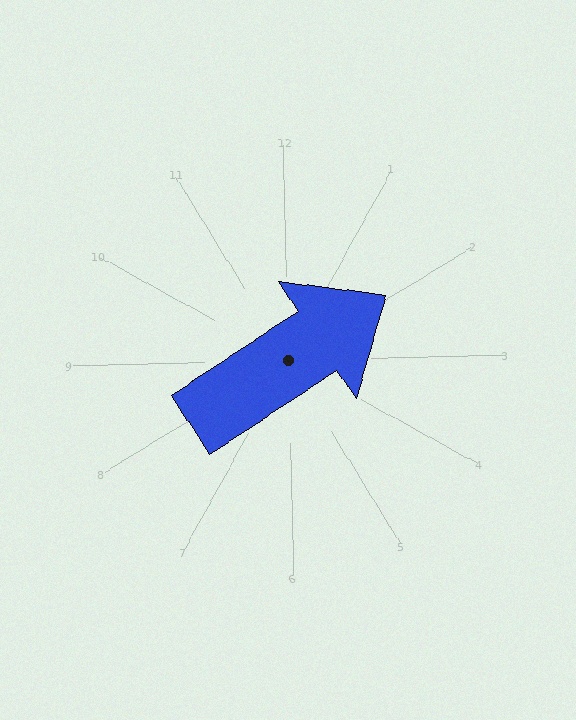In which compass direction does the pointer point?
Northeast.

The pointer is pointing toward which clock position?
Roughly 2 o'clock.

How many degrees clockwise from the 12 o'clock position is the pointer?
Approximately 58 degrees.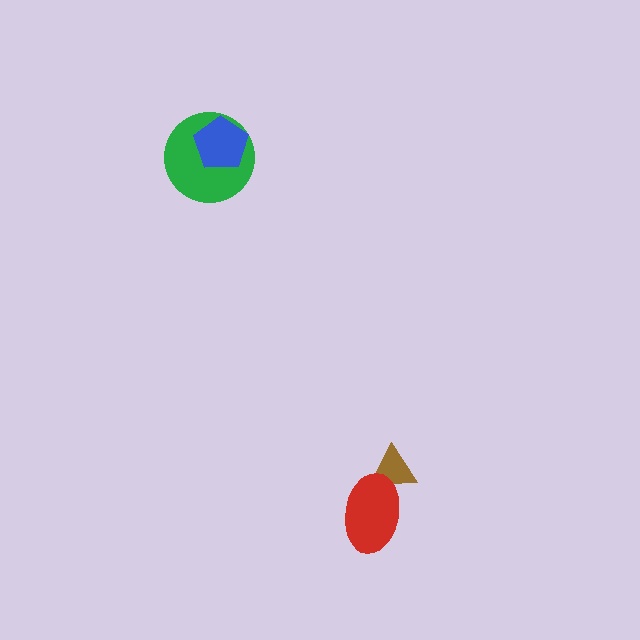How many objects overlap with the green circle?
1 object overlaps with the green circle.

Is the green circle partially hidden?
Yes, it is partially covered by another shape.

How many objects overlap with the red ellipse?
1 object overlaps with the red ellipse.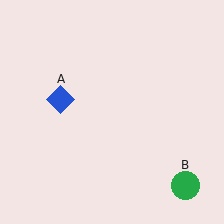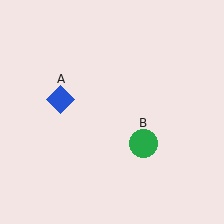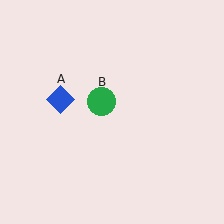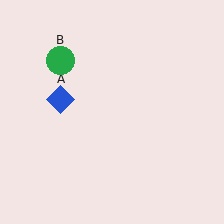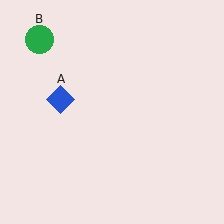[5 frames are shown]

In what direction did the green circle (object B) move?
The green circle (object B) moved up and to the left.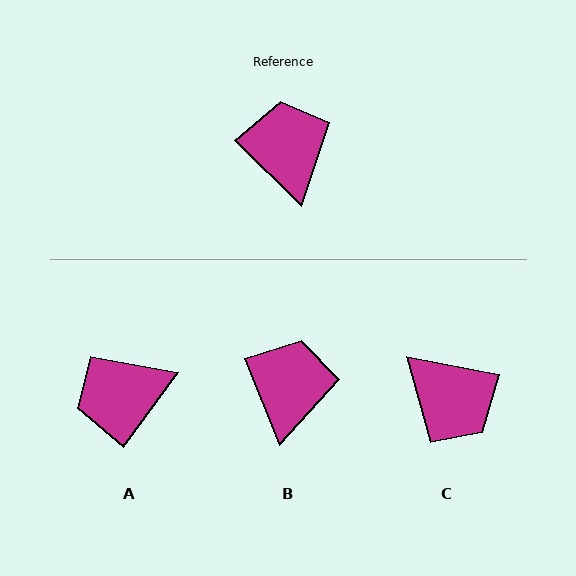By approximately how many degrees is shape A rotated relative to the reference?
Approximately 98 degrees counter-clockwise.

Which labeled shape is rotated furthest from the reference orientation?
C, about 146 degrees away.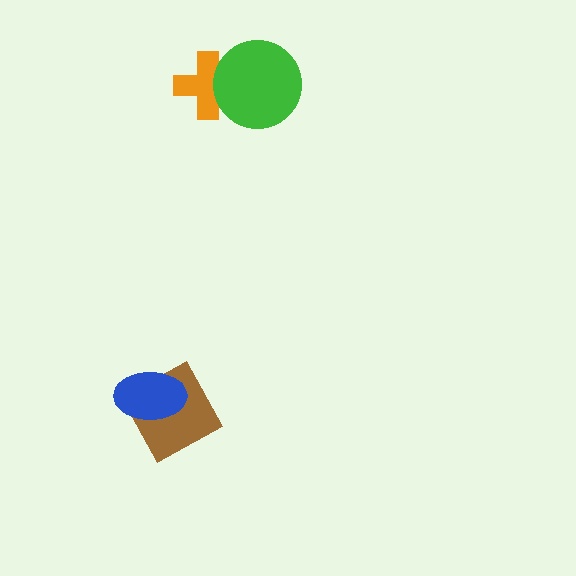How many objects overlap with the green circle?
1 object overlaps with the green circle.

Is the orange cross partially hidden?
Yes, it is partially covered by another shape.